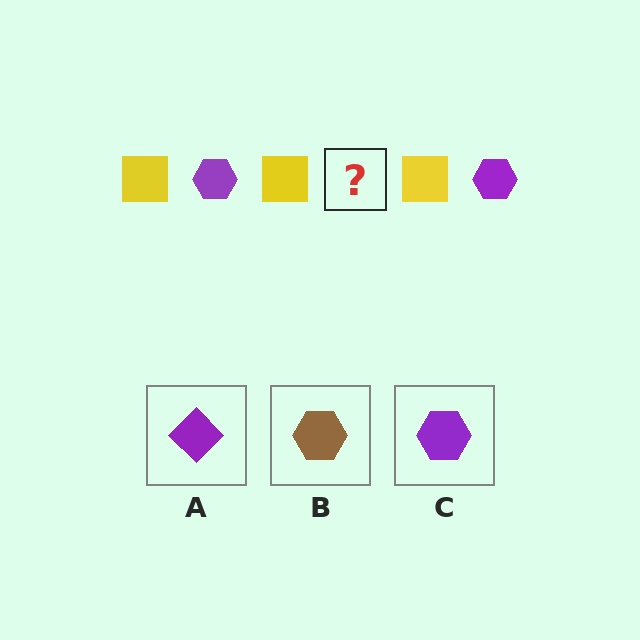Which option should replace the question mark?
Option C.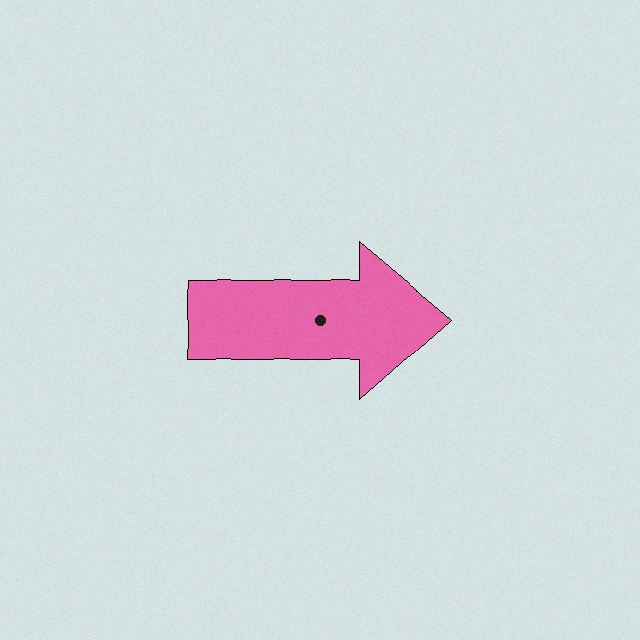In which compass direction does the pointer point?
East.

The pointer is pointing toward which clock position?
Roughly 3 o'clock.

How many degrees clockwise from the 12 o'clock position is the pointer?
Approximately 89 degrees.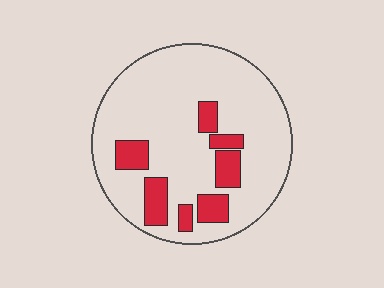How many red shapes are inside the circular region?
7.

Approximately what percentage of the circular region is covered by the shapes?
Approximately 20%.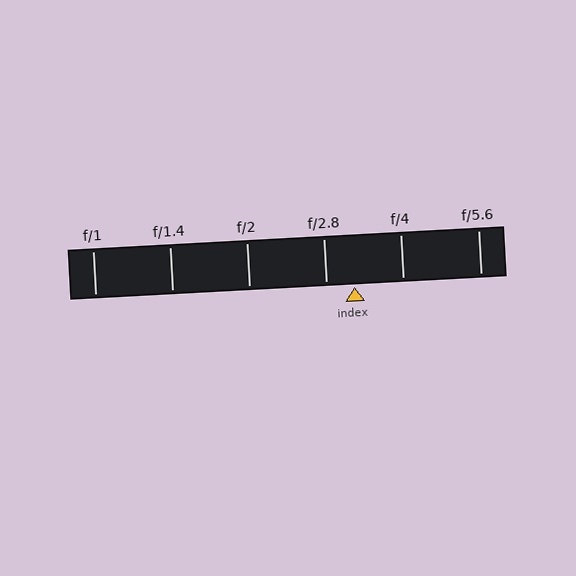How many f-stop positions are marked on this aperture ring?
There are 6 f-stop positions marked.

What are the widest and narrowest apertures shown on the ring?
The widest aperture shown is f/1 and the narrowest is f/5.6.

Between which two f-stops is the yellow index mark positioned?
The index mark is between f/2.8 and f/4.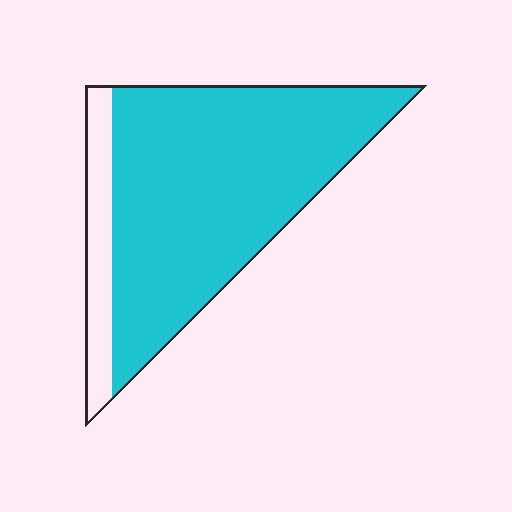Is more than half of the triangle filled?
Yes.